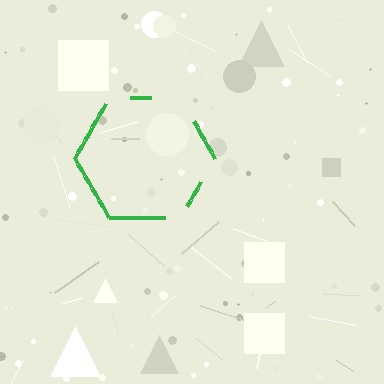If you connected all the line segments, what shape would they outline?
They would outline a hexagon.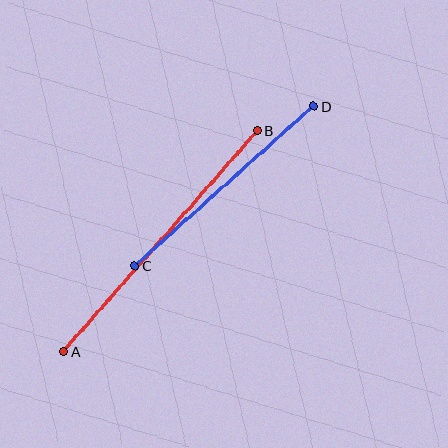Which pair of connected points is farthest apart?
Points A and B are farthest apart.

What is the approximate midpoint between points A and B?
The midpoint is at approximately (160, 241) pixels.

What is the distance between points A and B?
The distance is approximately 294 pixels.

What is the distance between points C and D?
The distance is approximately 240 pixels.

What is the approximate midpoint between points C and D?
The midpoint is at approximately (224, 186) pixels.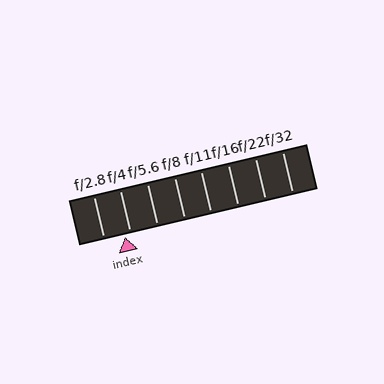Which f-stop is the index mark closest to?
The index mark is closest to f/4.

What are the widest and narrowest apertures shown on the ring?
The widest aperture shown is f/2.8 and the narrowest is f/32.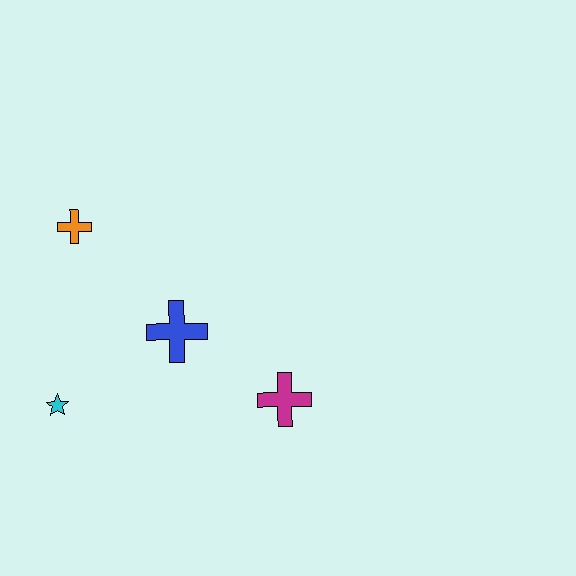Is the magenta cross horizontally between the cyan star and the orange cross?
No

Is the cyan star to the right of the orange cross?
No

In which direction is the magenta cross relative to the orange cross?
The magenta cross is to the right of the orange cross.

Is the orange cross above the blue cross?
Yes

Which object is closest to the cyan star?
The blue cross is closest to the cyan star.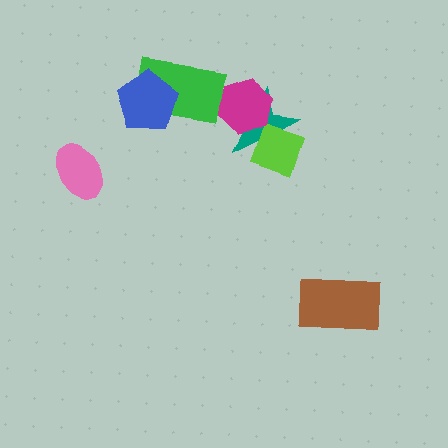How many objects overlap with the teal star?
2 objects overlap with the teal star.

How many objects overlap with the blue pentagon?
1 object overlaps with the blue pentagon.